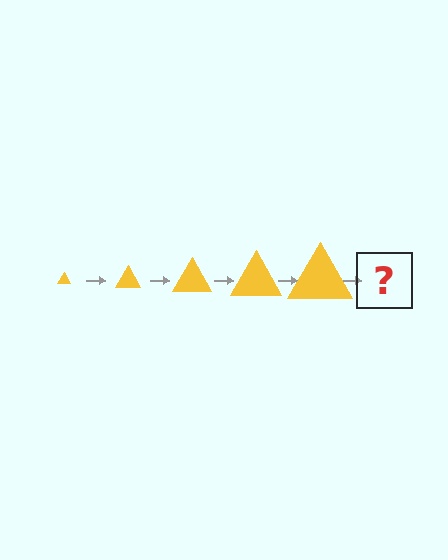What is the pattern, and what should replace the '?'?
The pattern is that the triangle gets progressively larger each step. The '?' should be a yellow triangle, larger than the previous one.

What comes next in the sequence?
The next element should be a yellow triangle, larger than the previous one.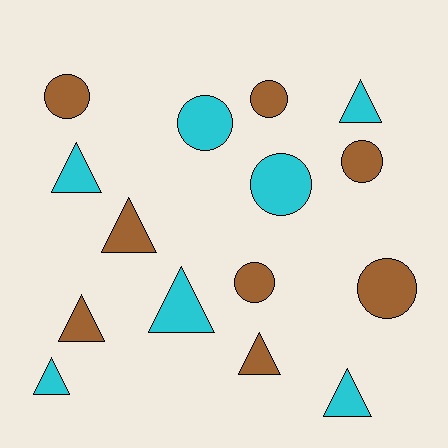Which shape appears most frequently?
Triangle, with 8 objects.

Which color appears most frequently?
Brown, with 8 objects.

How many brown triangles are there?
There are 3 brown triangles.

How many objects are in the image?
There are 15 objects.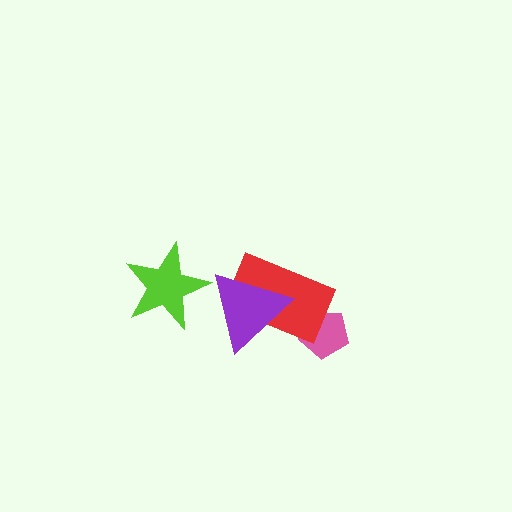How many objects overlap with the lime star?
0 objects overlap with the lime star.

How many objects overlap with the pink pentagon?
1 object overlaps with the pink pentagon.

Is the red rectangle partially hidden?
Yes, it is partially covered by another shape.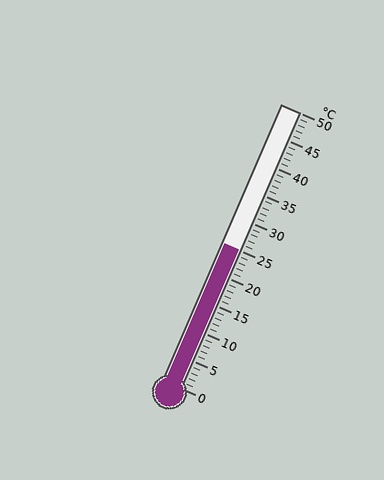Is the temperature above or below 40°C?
The temperature is below 40°C.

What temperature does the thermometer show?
The thermometer shows approximately 25°C.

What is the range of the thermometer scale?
The thermometer scale ranges from 0°C to 50°C.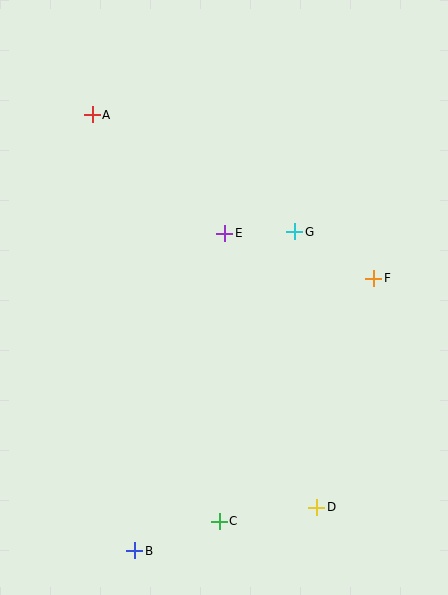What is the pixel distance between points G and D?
The distance between G and D is 276 pixels.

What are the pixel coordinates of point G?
Point G is at (295, 232).